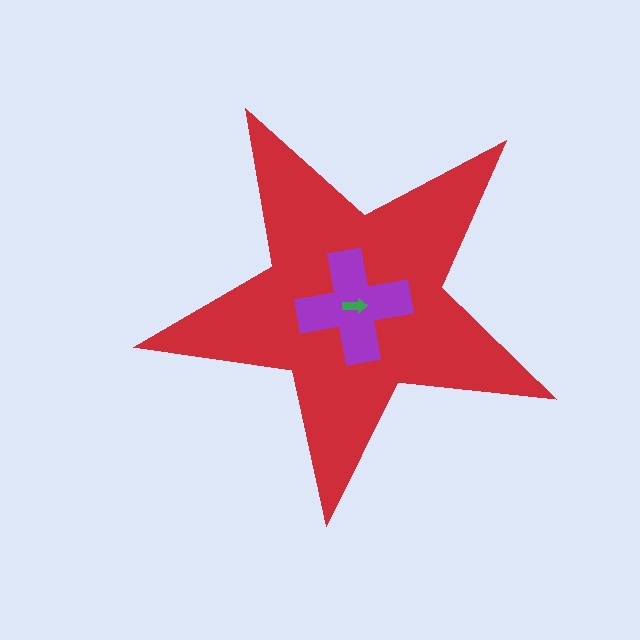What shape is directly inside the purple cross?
The green arrow.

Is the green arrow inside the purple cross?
Yes.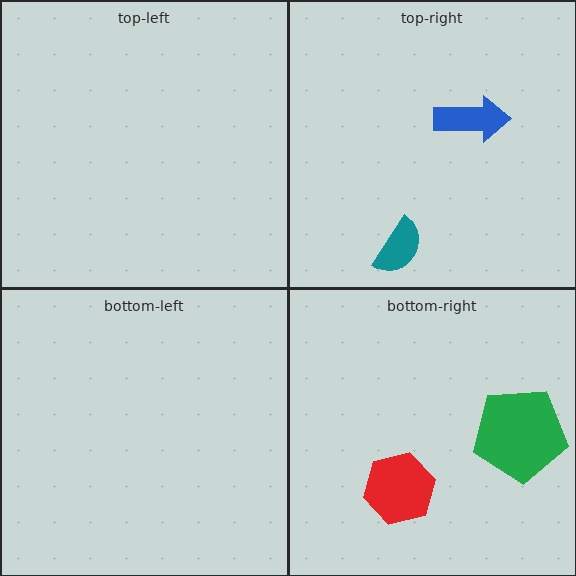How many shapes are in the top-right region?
2.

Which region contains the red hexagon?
The bottom-right region.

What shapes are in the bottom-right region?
The green pentagon, the red hexagon.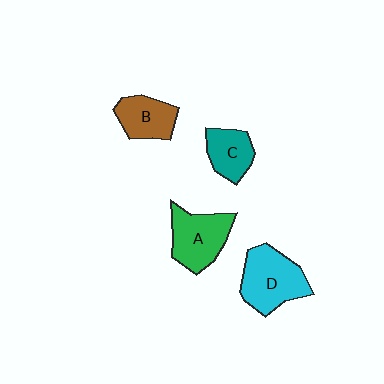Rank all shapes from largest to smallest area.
From largest to smallest: D (cyan), A (green), B (brown), C (teal).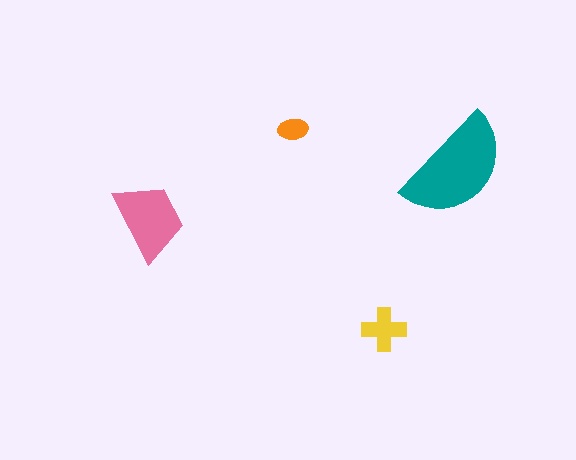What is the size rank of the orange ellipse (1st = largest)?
4th.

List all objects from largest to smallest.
The teal semicircle, the pink trapezoid, the yellow cross, the orange ellipse.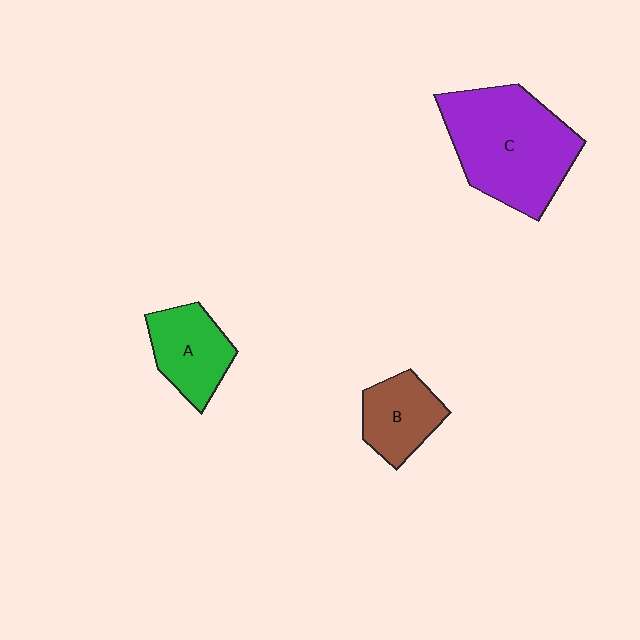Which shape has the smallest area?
Shape B (brown).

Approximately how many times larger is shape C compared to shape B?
Approximately 2.3 times.